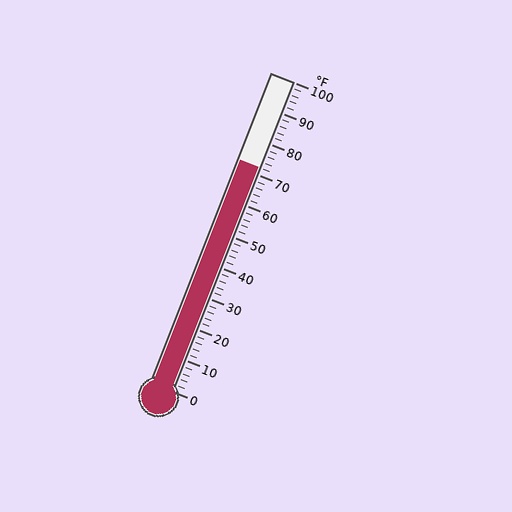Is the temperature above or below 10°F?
The temperature is above 10°F.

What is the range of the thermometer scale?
The thermometer scale ranges from 0°F to 100°F.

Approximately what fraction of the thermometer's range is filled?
The thermometer is filled to approximately 70% of its range.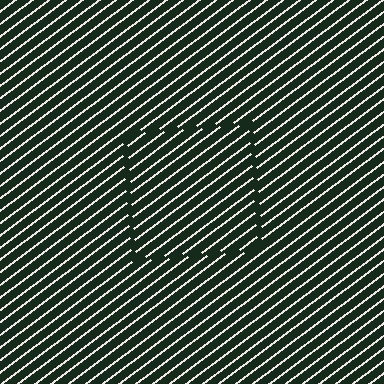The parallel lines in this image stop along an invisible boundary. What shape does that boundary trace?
An illusory square. The interior of the shape contains the same grating, shifted by half a period — the contour is defined by the phase discontinuity where line-ends from the inner and outer gratings abut.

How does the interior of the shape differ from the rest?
The interior of the shape contains the same grating, shifted by half a period — the contour is defined by the phase discontinuity where line-ends from the inner and outer gratings abut.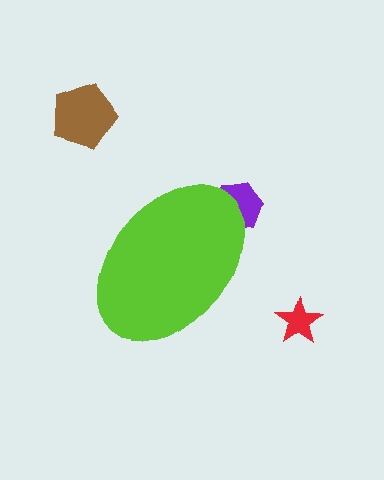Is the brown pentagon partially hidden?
No, the brown pentagon is fully visible.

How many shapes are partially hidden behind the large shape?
1 shape is partially hidden.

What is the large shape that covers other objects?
A lime ellipse.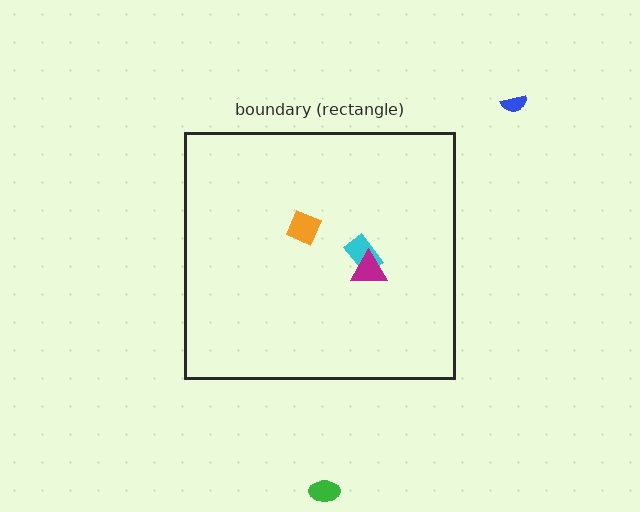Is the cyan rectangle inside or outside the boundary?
Inside.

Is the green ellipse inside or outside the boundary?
Outside.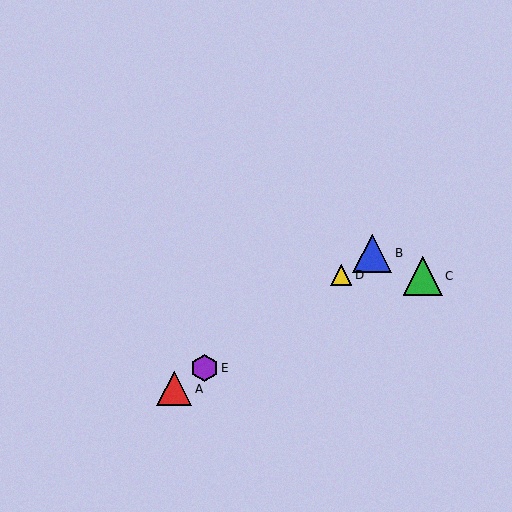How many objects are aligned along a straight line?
4 objects (A, B, D, E) are aligned along a straight line.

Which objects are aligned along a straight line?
Objects A, B, D, E are aligned along a straight line.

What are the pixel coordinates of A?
Object A is at (174, 389).